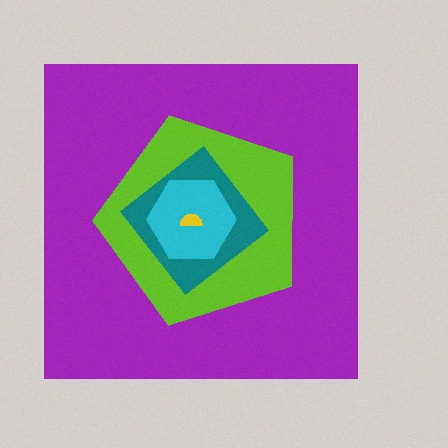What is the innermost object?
The yellow semicircle.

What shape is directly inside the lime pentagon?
The teal diamond.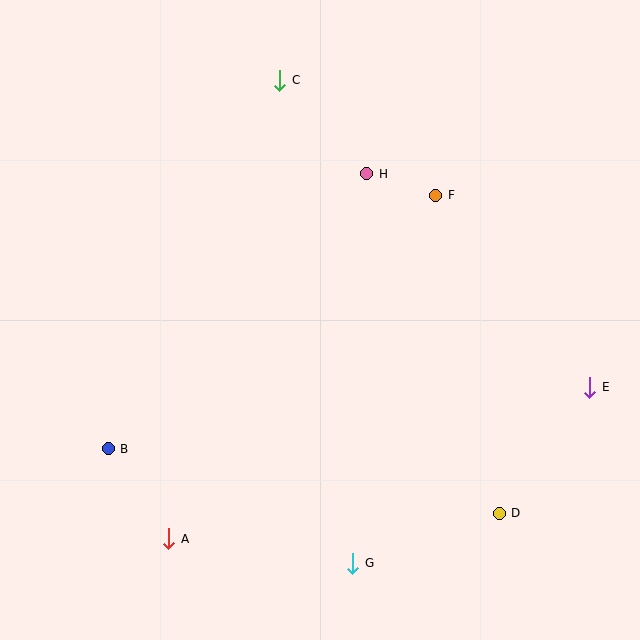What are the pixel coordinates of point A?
Point A is at (169, 539).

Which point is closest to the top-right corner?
Point F is closest to the top-right corner.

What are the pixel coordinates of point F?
Point F is at (436, 195).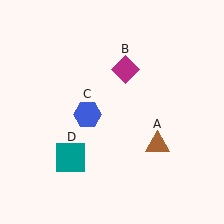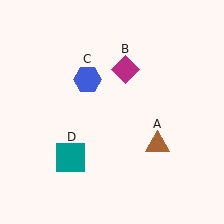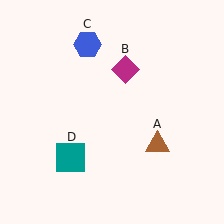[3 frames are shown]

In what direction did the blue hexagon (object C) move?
The blue hexagon (object C) moved up.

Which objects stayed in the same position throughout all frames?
Brown triangle (object A) and magenta diamond (object B) and teal square (object D) remained stationary.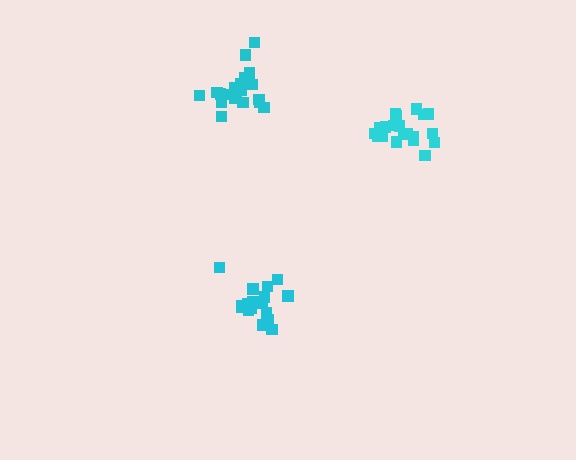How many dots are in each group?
Group 1: 20 dots, Group 2: 21 dots, Group 3: 21 dots (62 total).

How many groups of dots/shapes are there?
There are 3 groups.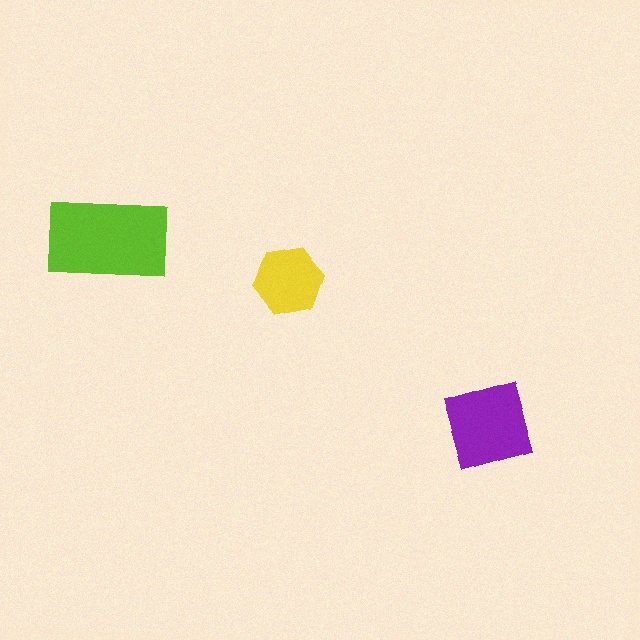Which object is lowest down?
The purple square is bottommost.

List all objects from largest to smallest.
The lime rectangle, the purple square, the yellow hexagon.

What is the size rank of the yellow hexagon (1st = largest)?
3rd.